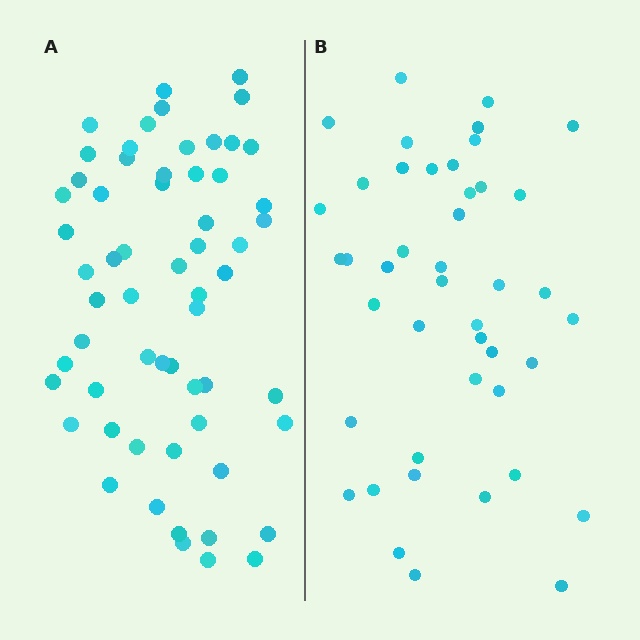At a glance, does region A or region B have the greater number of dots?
Region A (the left region) has more dots.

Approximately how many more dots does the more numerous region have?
Region A has approximately 15 more dots than region B.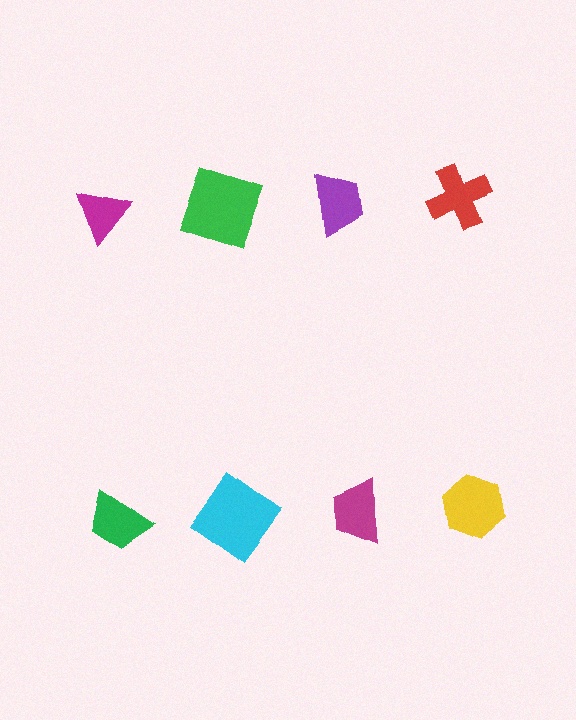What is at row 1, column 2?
A green square.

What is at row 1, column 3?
A purple trapezoid.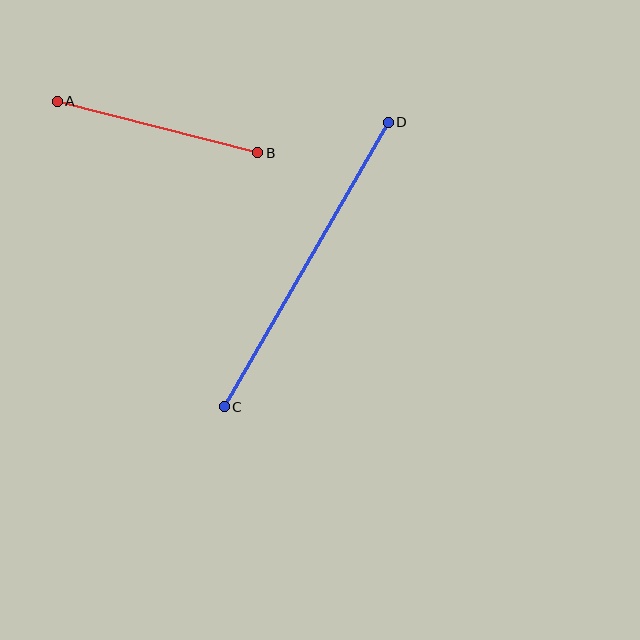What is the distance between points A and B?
The distance is approximately 207 pixels.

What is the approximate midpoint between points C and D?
The midpoint is at approximately (306, 264) pixels.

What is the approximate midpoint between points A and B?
The midpoint is at approximately (158, 127) pixels.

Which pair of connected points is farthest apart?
Points C and D are farthest apart.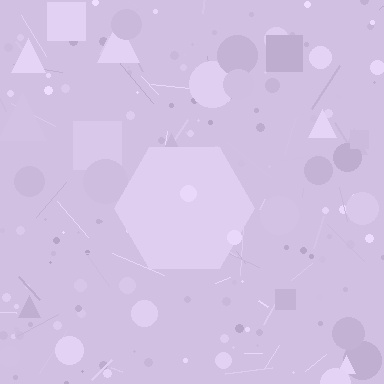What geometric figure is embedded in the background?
A hexagon is embedded in the background.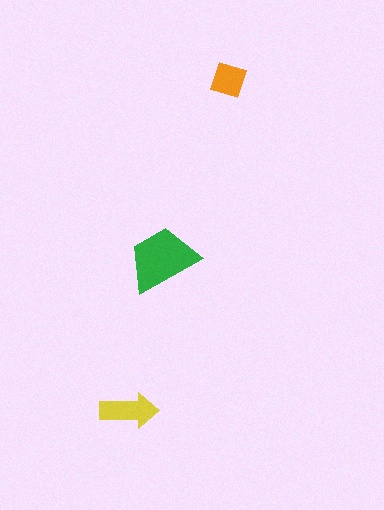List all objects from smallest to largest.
The orange diamond, the yellow arrow, the green trapezoid.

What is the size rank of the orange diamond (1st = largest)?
3rd.